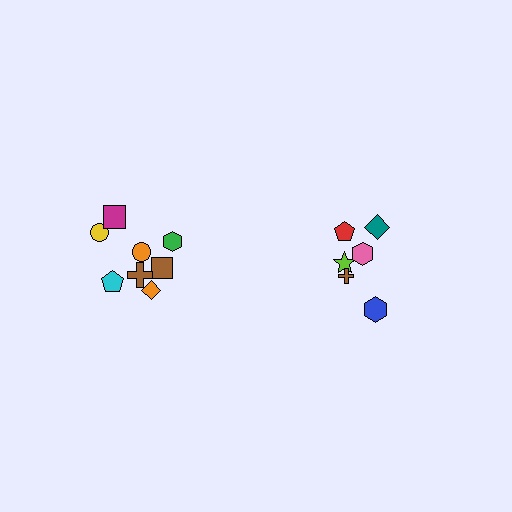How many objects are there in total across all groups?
There are 14 objects.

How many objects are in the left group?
There are 8 objects.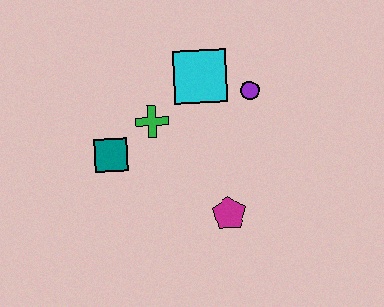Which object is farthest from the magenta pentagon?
The cyan square is farthest from the magenta pentagon.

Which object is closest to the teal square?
The green cross is closest to the teal square.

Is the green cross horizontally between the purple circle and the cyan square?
No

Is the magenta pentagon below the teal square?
Yes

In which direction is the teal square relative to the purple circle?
The teal square is to the left of the purple circle.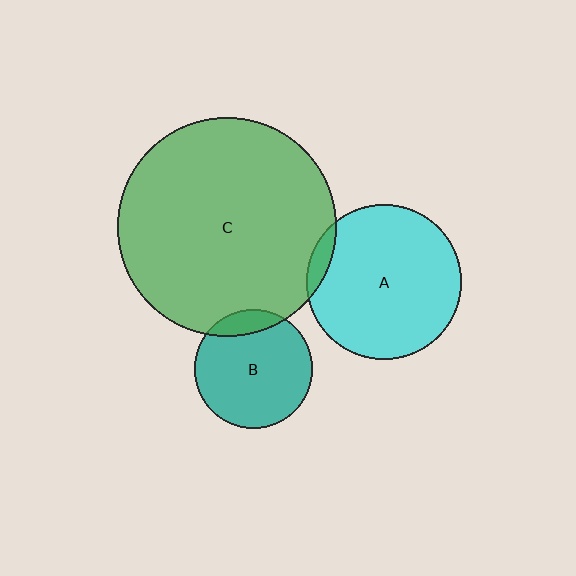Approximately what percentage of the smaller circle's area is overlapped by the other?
Approximately 5%.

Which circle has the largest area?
Circle C (green).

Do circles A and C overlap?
Yes.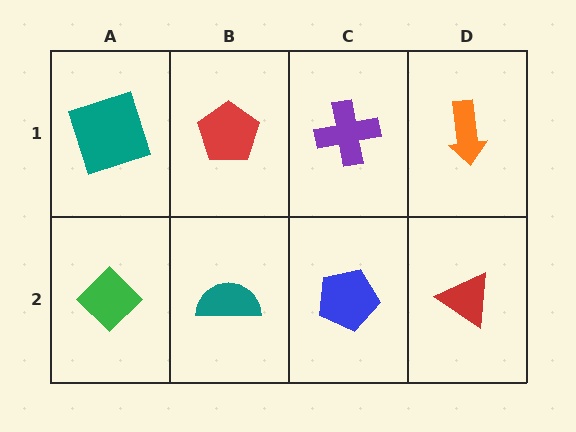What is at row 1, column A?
A teal square.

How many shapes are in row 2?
4 shapes.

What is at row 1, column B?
A red pentagon.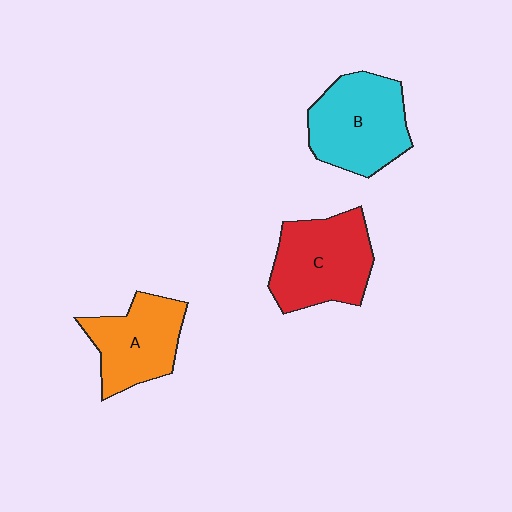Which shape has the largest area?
Shape B (cyan).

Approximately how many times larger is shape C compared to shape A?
Approximately 1.2 times.